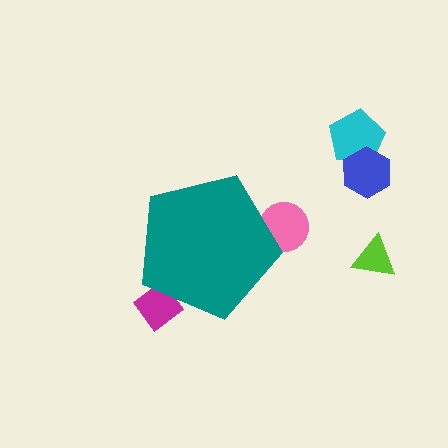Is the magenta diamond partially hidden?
Yes, the magenta diamond is partially hidden behind the teal pentagon.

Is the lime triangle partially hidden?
No, the lime triangle is fully visible.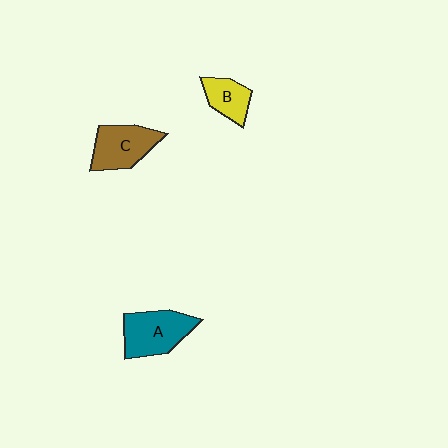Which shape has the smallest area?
Shape B (yellow).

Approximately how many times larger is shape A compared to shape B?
Approximately 1.6 times.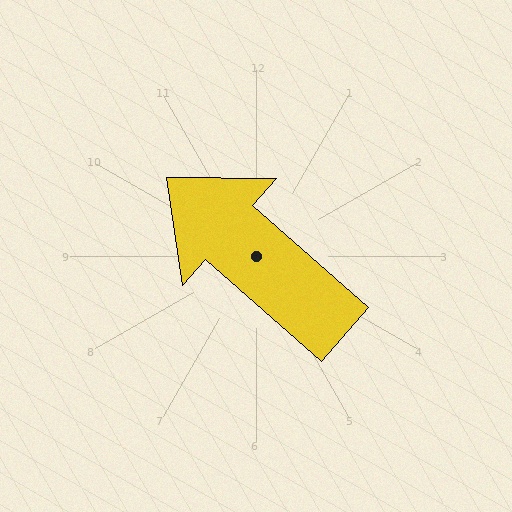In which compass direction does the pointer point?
Northwest.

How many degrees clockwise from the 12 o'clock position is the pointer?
Approximately 311 degrees.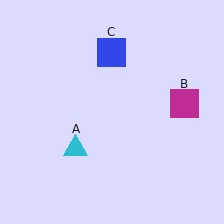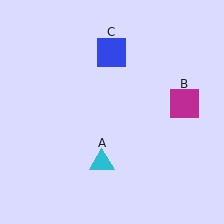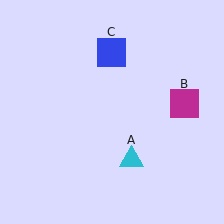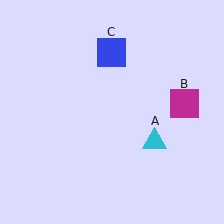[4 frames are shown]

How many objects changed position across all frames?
1 object changed position: cyan triangle (object A).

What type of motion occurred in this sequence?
The cyan triangle (object A) rotated counterclockwise around the center of the scene.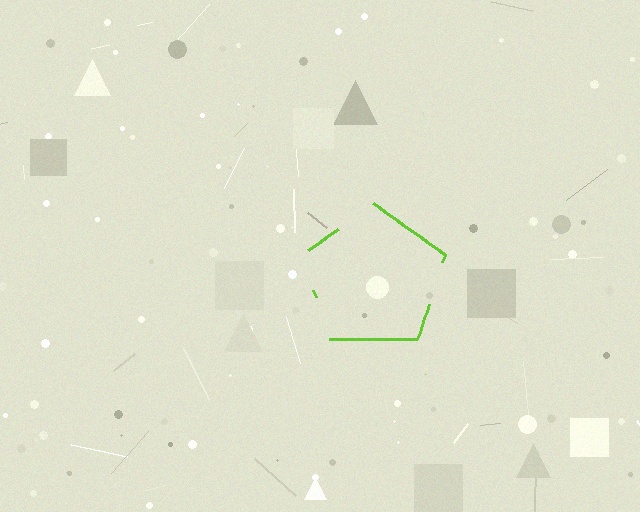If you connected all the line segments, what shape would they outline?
They would outline a pentagon.